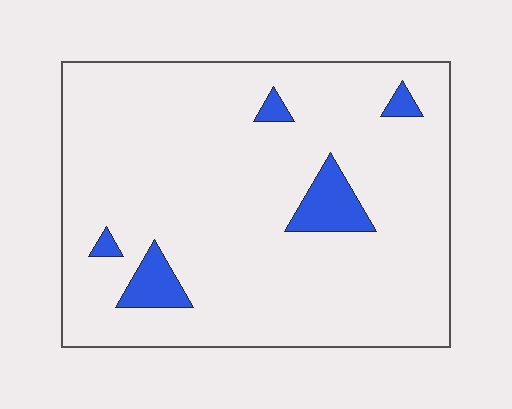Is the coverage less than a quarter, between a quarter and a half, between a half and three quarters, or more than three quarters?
Less than a quarter.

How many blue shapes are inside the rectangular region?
5.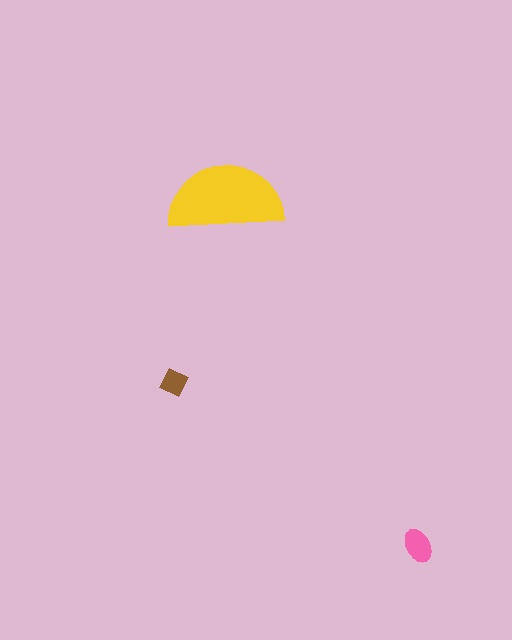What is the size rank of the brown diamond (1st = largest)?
3rd.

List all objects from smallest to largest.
The brown diamond, the pink ellipse, the yellow semicircle.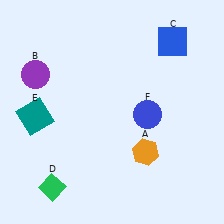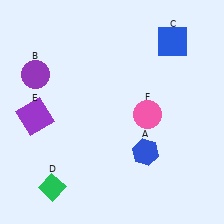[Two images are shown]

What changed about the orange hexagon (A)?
In Image 1, A is orange. In Image 2, it changed to blue.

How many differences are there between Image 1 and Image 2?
There are 3 differences between the two images.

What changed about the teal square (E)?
In Image 1, E is teal. In Image 2, it changed to purple.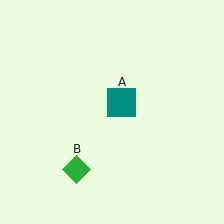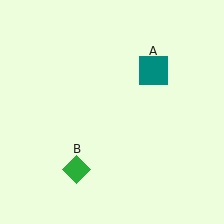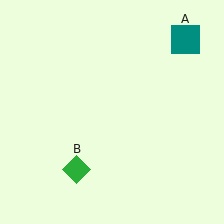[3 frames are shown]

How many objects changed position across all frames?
1 object changed position: teal square (object A).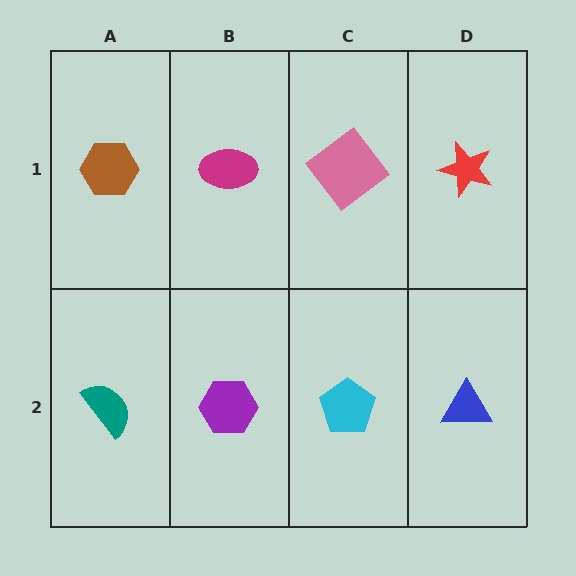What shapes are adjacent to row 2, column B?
A magenta ellipse (row 1, column B), a teal semicircle (row 2, column A), a cyan pentagon (row 2, column C).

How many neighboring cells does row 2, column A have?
2.